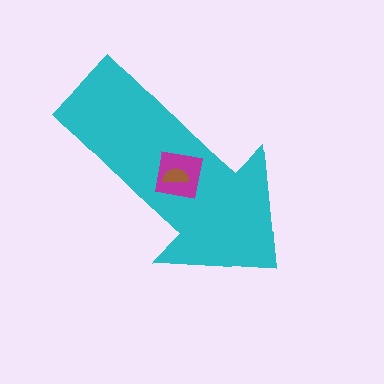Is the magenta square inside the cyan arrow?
Yes.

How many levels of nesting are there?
3.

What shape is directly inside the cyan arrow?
The magenta square.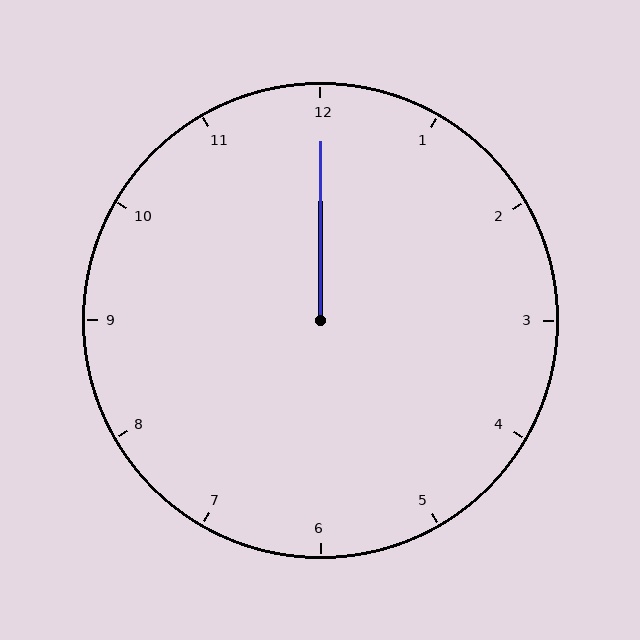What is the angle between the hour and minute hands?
Approximately 0 degrees.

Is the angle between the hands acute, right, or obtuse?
It is acute.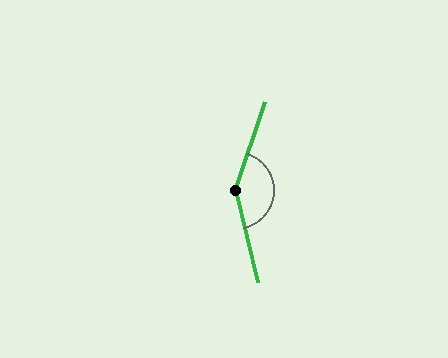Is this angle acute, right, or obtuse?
It is obtuse.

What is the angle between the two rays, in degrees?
Approximately 148 degrees.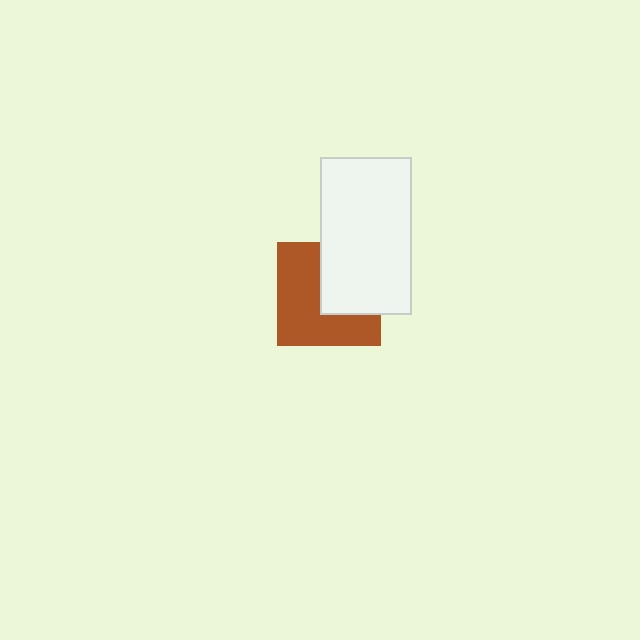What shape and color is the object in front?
The object in front is a white rectangle.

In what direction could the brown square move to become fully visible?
The brown square could move toward the lower-left. That would shift it out from behind the white rectangle entirely.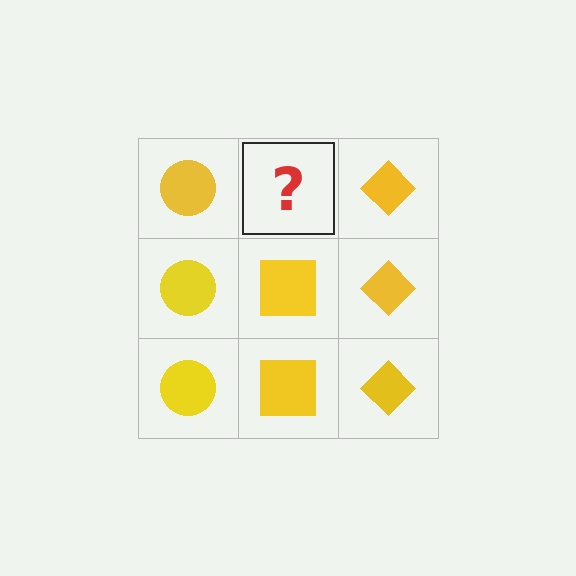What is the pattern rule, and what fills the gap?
The rule is that each column has a consistent shape. The gap should be filled with a yellow square.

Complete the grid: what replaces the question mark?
The question mark should be replaced with a yellow square.